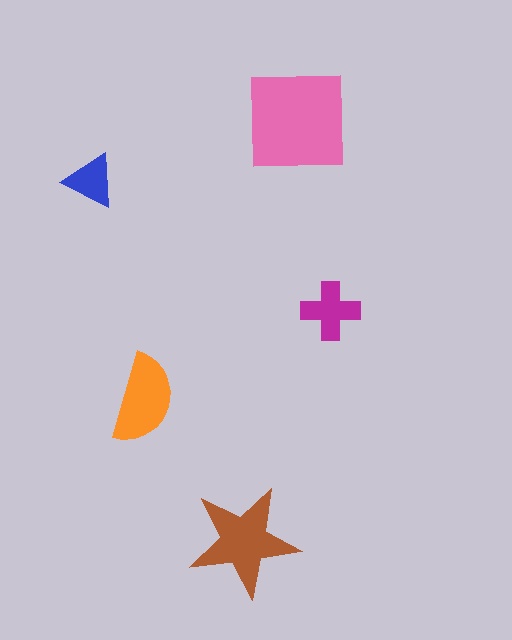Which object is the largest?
The pink square.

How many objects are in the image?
There are 5 objects in the image.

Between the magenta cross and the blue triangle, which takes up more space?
The magenta cross.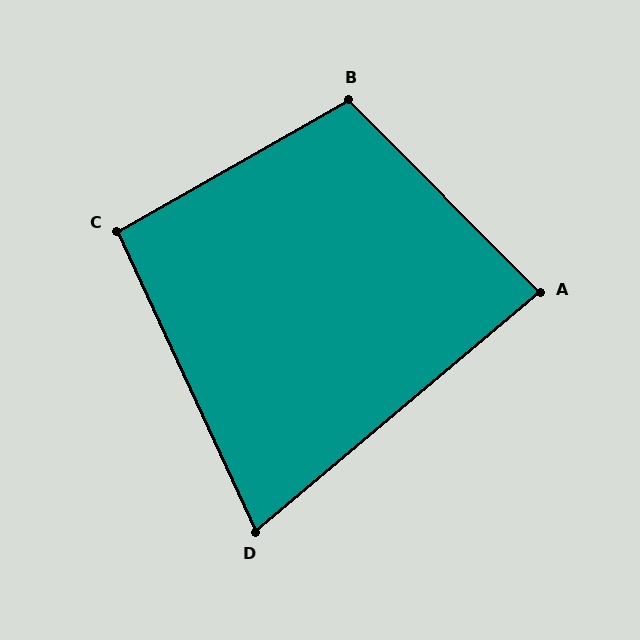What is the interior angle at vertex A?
Approximately 85 degrees (approximately right).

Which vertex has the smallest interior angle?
D, at approximately 75 degrees.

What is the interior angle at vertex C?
Approximately 95 degrees (approximately right).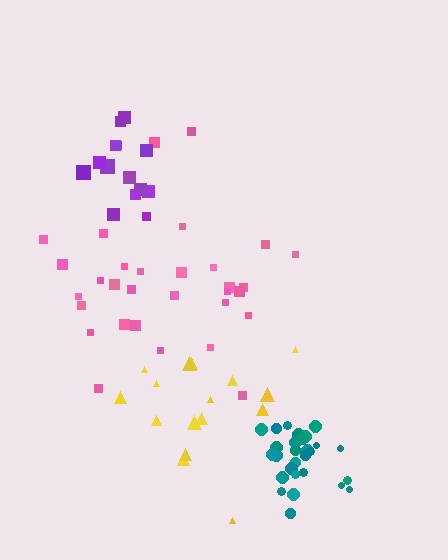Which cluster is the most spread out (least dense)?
Yellow.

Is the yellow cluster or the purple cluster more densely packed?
Purple.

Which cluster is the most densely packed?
Teal.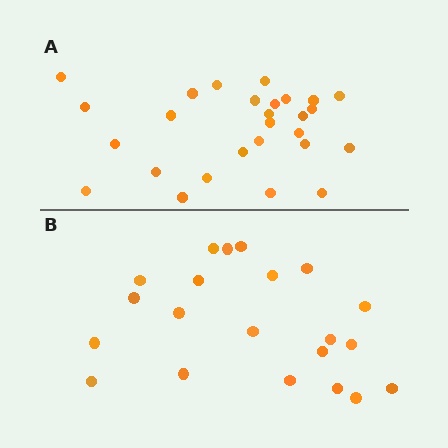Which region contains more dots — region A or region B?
Region A (the top region) has more dots.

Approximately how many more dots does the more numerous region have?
Region A has about 6 more dots than region B.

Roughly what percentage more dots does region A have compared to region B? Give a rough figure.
About 30% more.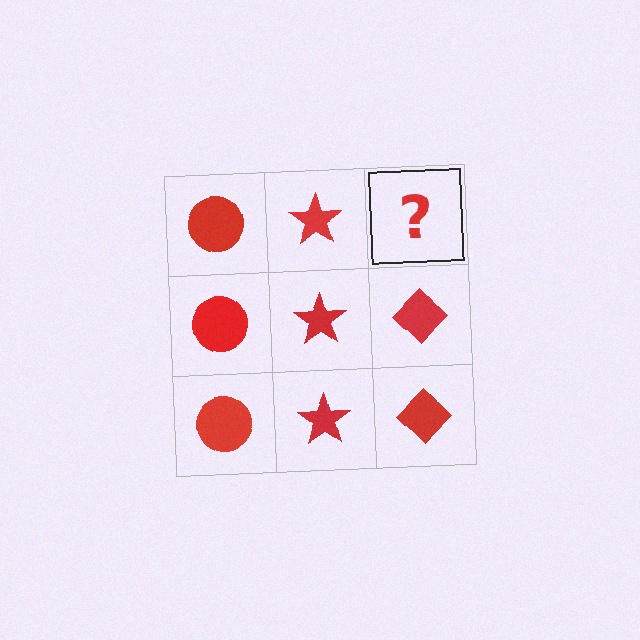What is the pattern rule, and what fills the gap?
The rule is that each column has a consistent shape. The gap should be filled with a red diamond.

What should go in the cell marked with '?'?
The missing cell should contain a red diamond.